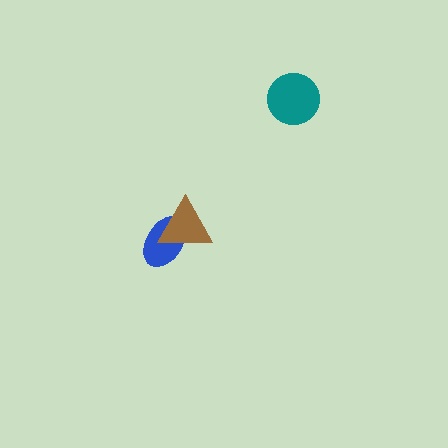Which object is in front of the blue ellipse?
The brown triangle is in front of the blue ellipse.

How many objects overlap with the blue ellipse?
1 object overlaps with the blue ellipse.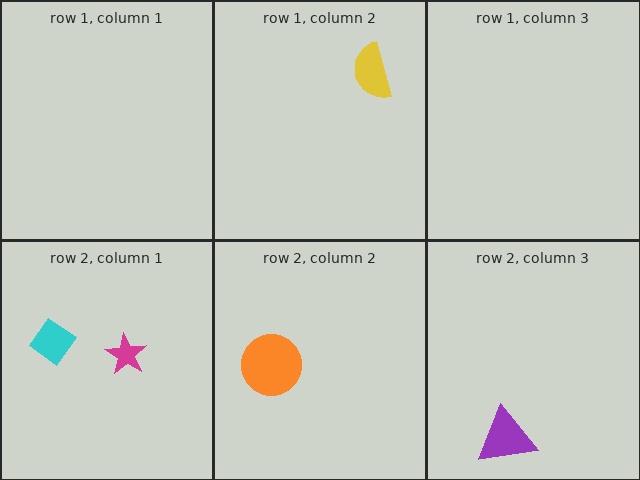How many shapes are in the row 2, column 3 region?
1.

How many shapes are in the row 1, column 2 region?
1.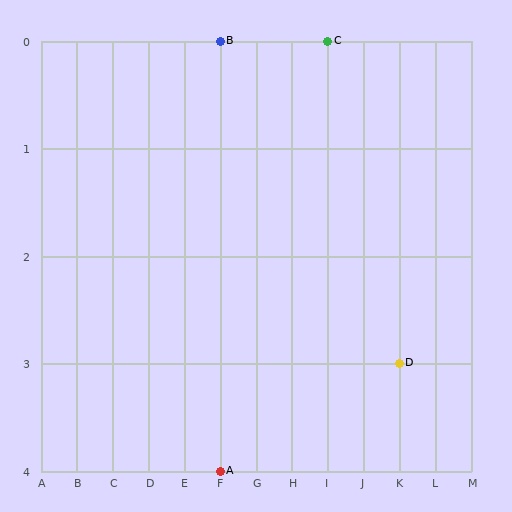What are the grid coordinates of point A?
Point A is at grid coordinates (F, 4).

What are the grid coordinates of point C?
Point C is at grid coordinates (I, 0).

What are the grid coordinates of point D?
Point D is at grid coordinates (K, 3).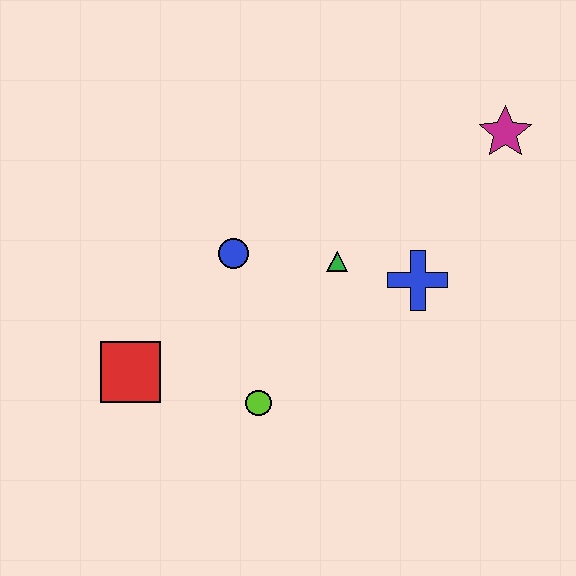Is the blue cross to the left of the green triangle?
No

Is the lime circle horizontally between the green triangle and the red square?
Yes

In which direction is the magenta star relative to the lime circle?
The magenta star is above the lime circle.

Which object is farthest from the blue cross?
The red square is farthest from the blue cross.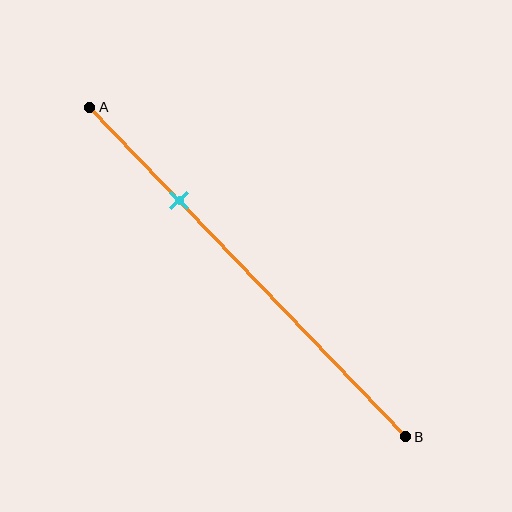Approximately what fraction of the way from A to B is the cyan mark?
The cyan mark is approximately 30% of the way from A to B.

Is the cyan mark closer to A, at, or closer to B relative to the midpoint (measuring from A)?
The cyan mark is closer to point A than the midpoint of segment AB.